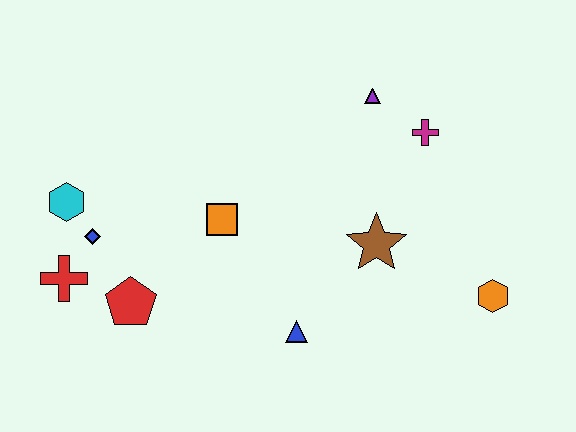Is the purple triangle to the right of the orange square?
Yes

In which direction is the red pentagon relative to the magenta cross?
The red pentagon is to the left of the magenta cross.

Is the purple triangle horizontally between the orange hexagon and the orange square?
Yes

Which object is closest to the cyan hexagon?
The blue diamond is closest to the cyan hexagon.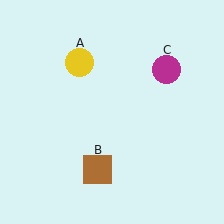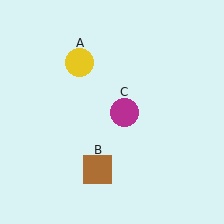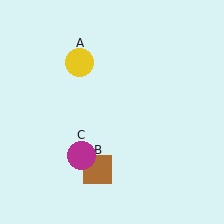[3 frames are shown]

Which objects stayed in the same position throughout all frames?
Yellow circle (object A) and brown square (object B) remained stationary.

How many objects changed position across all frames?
1 object changed position: magenta circle (object C).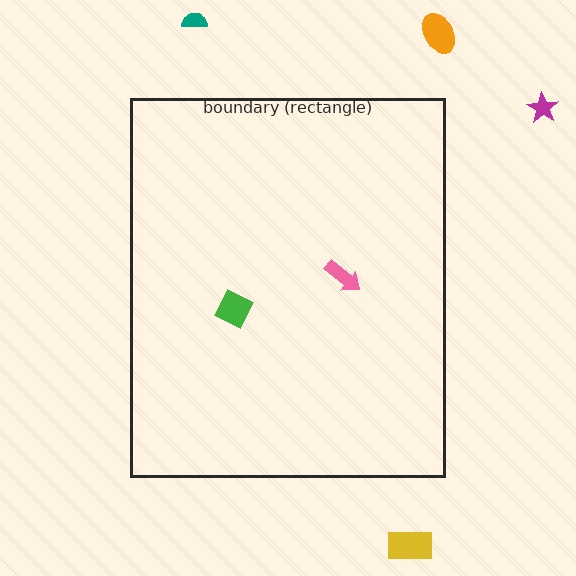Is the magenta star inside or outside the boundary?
Outside.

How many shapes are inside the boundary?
2 inside, 4 outside.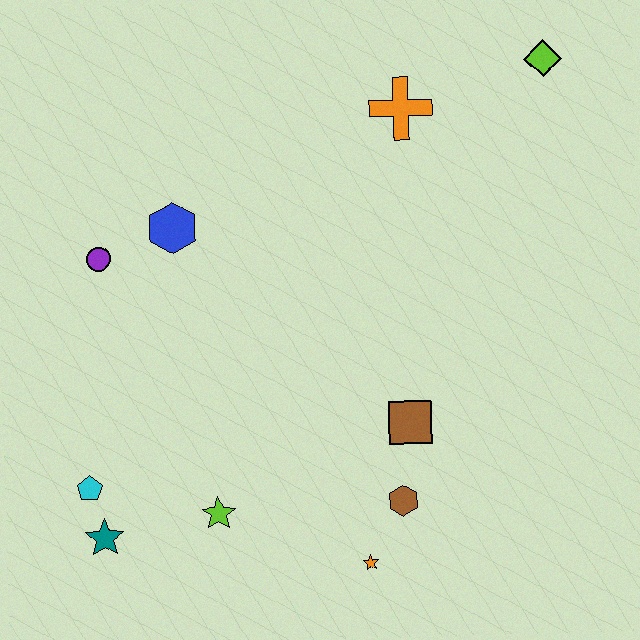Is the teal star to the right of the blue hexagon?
No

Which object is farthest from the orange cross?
The teal star is farthest from the orange cross.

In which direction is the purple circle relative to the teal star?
The purple circle is above the teal star.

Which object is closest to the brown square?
The brown hexagon is closest to the brown square.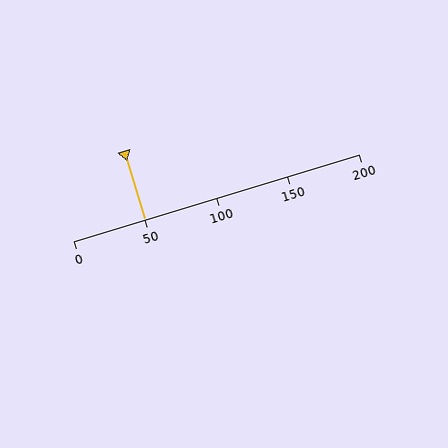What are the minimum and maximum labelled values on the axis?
The axis runs from 0 to 200.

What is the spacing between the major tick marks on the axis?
The major ticks are spaced 50 apart.